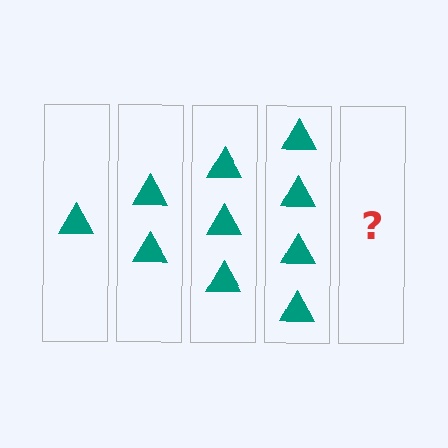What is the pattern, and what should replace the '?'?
The pattern is that each step adds one more triangle. The '?' should be 5 triangles.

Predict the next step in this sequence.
The next step is 5 triangles.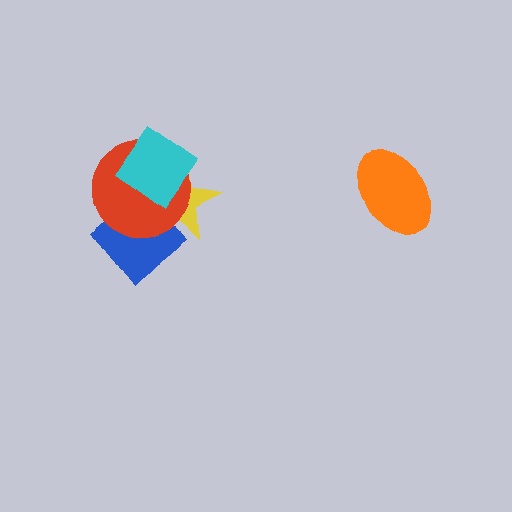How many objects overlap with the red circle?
3 objects overlap with the red circle.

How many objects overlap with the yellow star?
3 objects overlap with the yellow star.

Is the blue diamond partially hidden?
Yes, it is partially covered by another shape.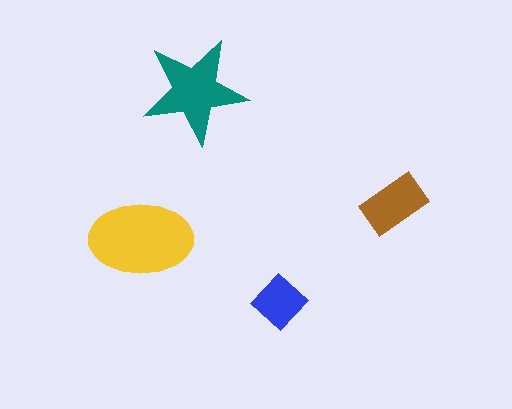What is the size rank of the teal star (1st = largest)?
2nd.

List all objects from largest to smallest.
The yellow ellipse, the teal star, the brown rectangle, the blue diamond.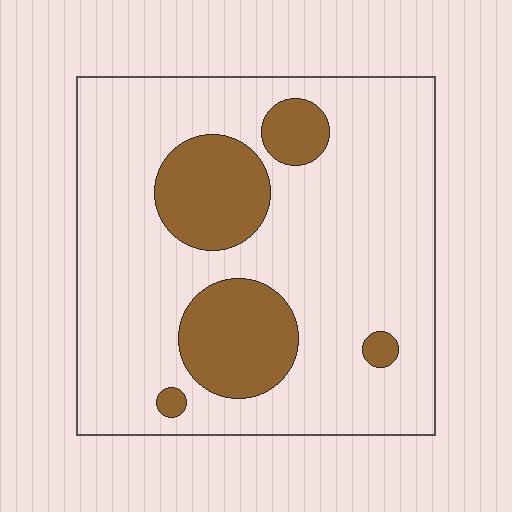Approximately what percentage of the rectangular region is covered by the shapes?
Approximately 20%.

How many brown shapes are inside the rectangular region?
5.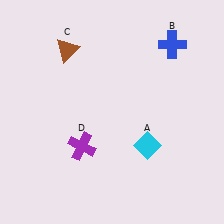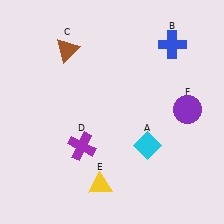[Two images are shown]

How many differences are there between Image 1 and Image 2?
There are 2 differences between the two images.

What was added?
A yellow triangle (E), a purple circle (F) were added in Image 2.